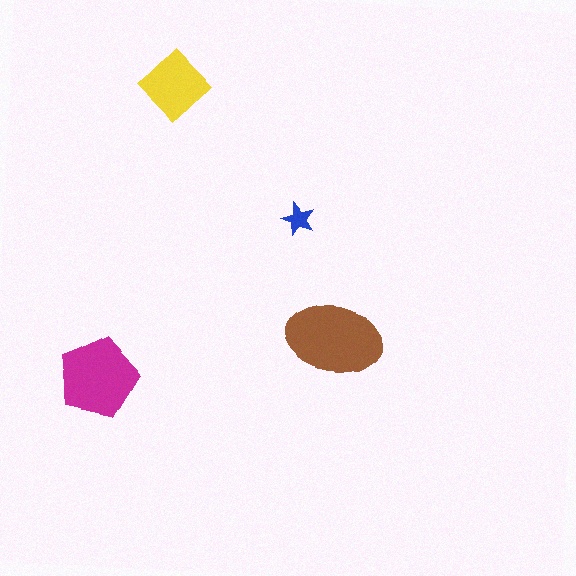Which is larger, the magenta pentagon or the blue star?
The magenta pentagon.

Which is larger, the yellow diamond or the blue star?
The yellow diamond.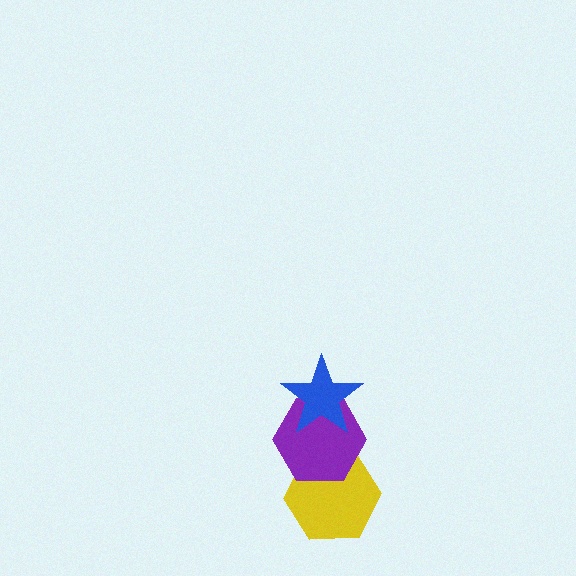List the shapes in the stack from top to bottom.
From top to bottom: the blue star, the purple hexagon, the yellow hexagon.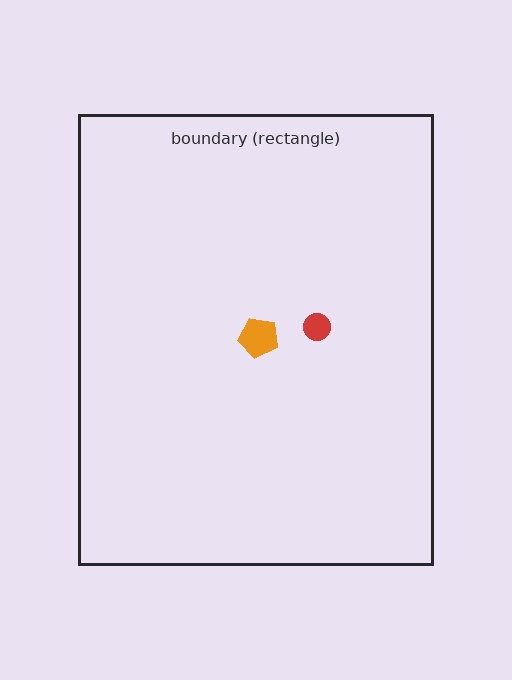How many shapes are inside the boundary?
2 inside, 0 outside.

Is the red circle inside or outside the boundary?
Inside.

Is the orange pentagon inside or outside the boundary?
Inside.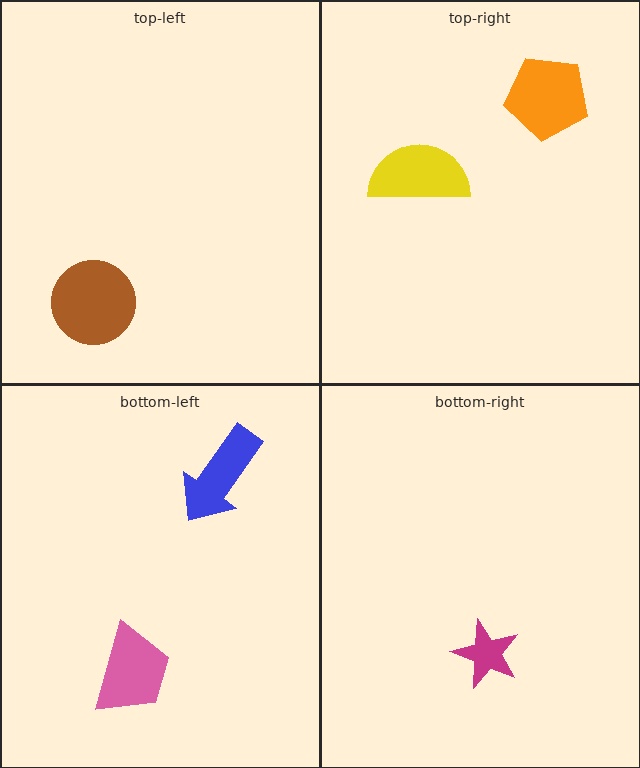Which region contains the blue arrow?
The bottom-left region.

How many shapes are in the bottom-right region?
1.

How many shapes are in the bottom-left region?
2.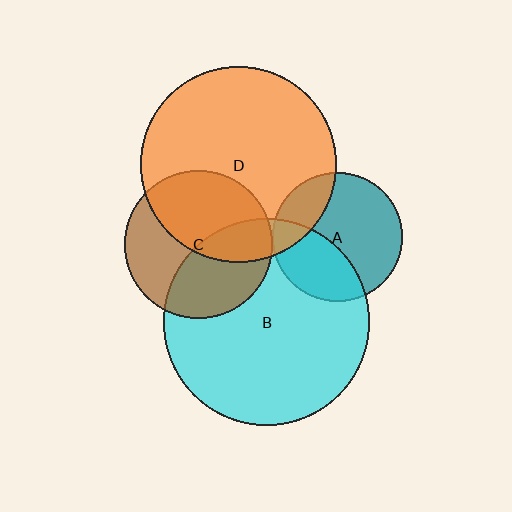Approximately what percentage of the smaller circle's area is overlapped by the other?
Approximately 35%.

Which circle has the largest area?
Circle B (cyan).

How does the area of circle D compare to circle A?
Approximately 2.3 times.